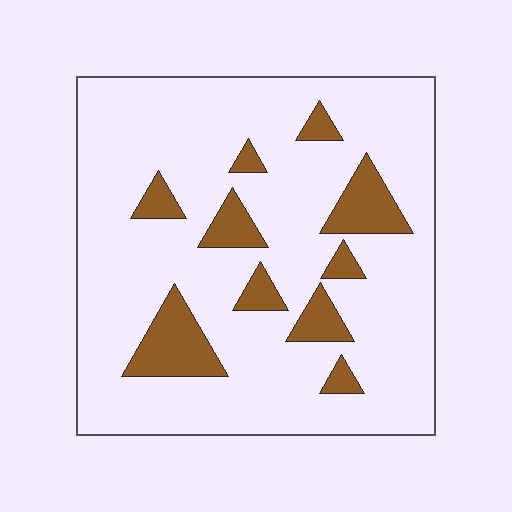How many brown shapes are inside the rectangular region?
10.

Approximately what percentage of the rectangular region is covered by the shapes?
Approximately 15%.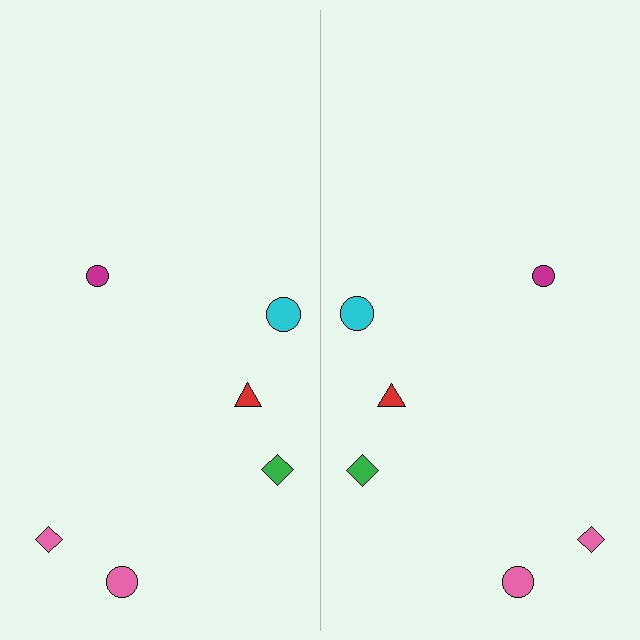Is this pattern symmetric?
Yes, this pattern has bilateral (reflection) symmetry.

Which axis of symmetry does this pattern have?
The pattern has a vertical axis of symmetry running through the center of the image.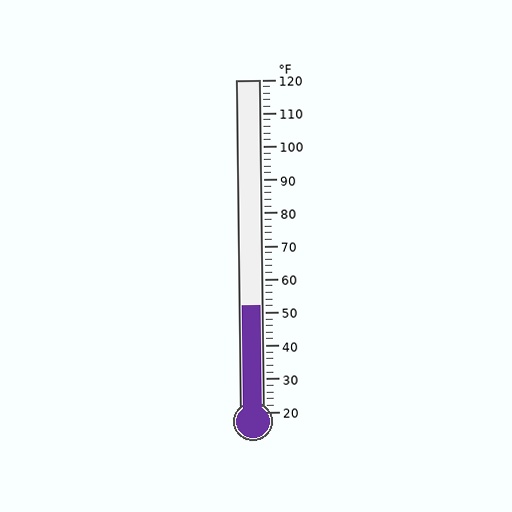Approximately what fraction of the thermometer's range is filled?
The thermometer is filled to approximately 30% of its range.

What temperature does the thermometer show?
The thermometer shows approximately 52°F.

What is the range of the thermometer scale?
The thermometer scale ranges from 20°F to 120°F.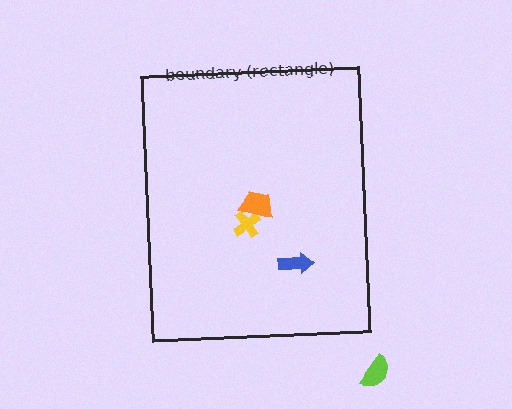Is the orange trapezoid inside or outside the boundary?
Inside.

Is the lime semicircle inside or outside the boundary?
Outside.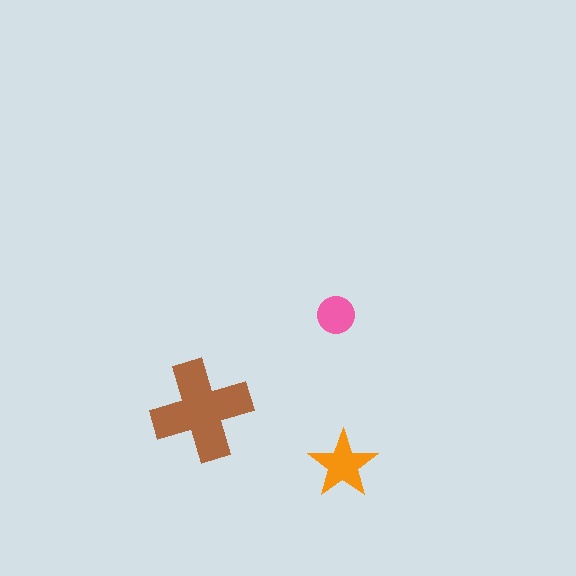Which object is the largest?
The brown cross.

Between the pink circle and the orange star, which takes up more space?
The orange star.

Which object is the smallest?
The pink circle.